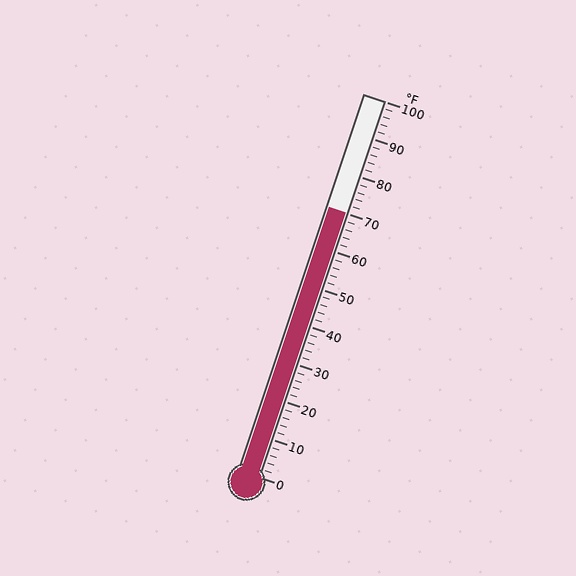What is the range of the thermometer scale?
The thermometer scale ranges from 0°F to 100°F.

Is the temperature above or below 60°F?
The temperature is above 60°F.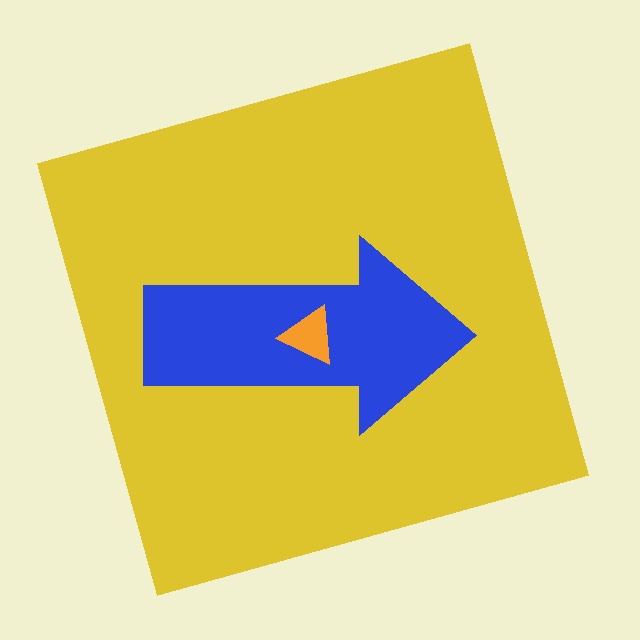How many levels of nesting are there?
3.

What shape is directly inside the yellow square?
The blue arrow.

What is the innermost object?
The orange triangle.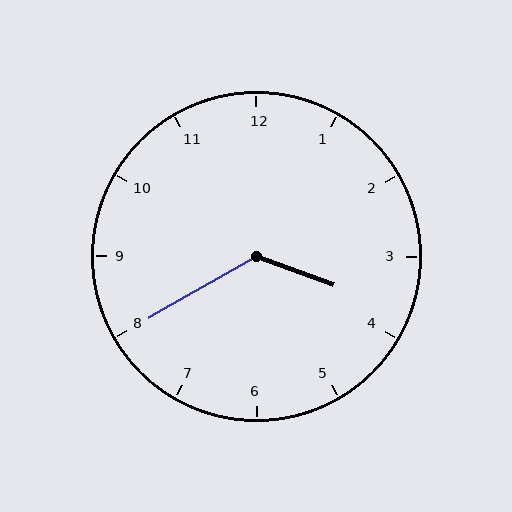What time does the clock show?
3:40.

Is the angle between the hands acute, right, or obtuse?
It is obtuse.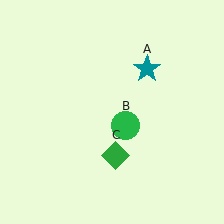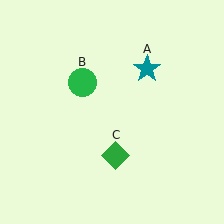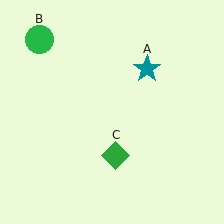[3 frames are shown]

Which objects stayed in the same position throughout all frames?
Teal star (object A) and green diamond (object C) remained stationary.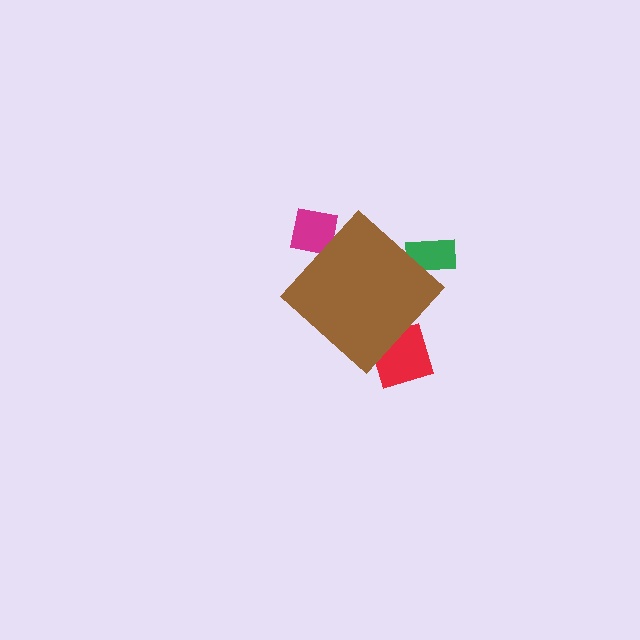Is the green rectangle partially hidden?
Yes, the green rectangle is partially hidden behind the brown diamond.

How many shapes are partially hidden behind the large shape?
3 shapes are partially hidden.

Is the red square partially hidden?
Yes, the red square is partially hidden behind the brown diamond.